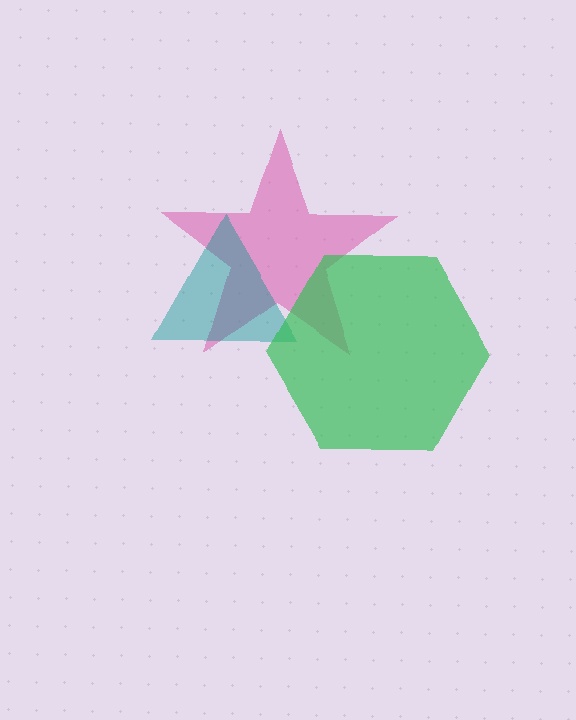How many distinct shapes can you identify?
There are 3 distinct shapes: a pink star, a teal triangle, a green hexagon.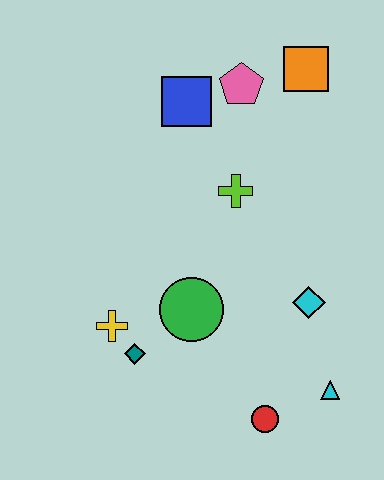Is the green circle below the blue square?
Yes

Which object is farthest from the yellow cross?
The orange square is farthest from the yellow cross.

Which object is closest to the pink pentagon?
The blue square is closest to the pink pentagon.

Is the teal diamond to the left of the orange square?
Yes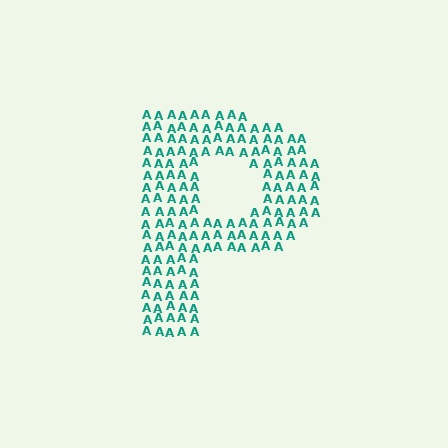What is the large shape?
The large shape is the letter P.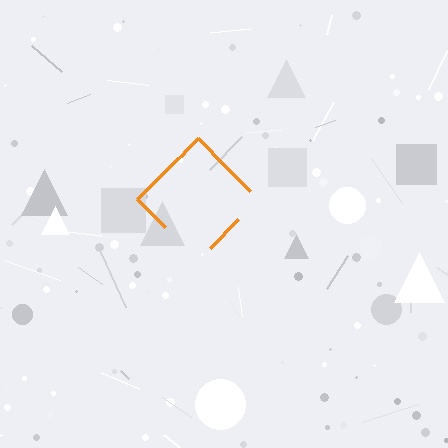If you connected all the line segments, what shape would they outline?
They would outline a diamond.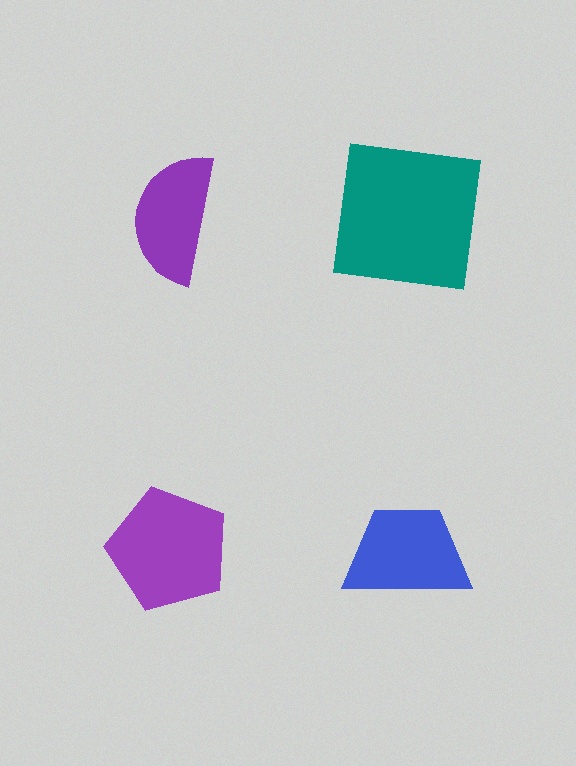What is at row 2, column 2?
A blue trapezoid.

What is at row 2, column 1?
A purple pentagon.